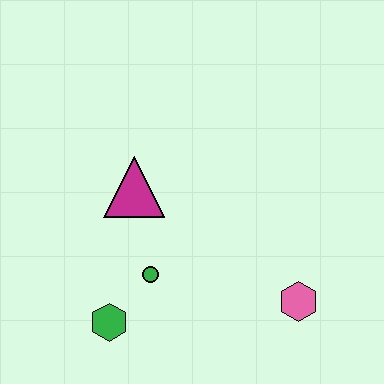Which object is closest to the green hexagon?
The green circle is closest to the green hexagon.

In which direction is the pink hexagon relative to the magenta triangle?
The pink hexagon is to the right of the magenta triangle.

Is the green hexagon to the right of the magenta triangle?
No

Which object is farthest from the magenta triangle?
The pink hexagon is farthest from the magenta triangle.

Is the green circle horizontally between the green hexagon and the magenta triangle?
No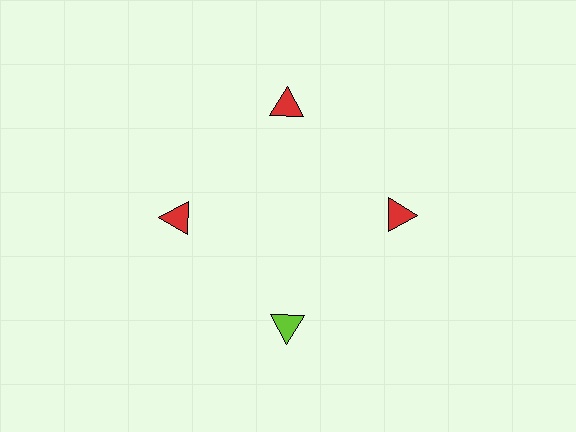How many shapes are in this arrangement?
There are 4 shapes arranged in a ring pattern.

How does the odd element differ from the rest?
It has a different color: lime instead of red.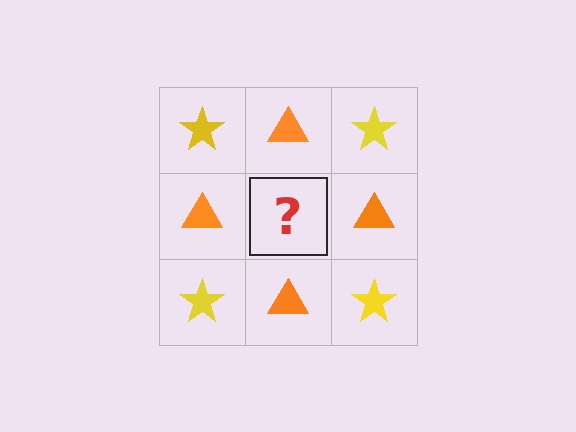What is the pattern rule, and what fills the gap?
The rule is that it alternates yellow star and orange triangle in a checkerboard pattern. The gap should be filled with a yellow star.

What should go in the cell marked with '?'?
The missing cell should contain a yellow star.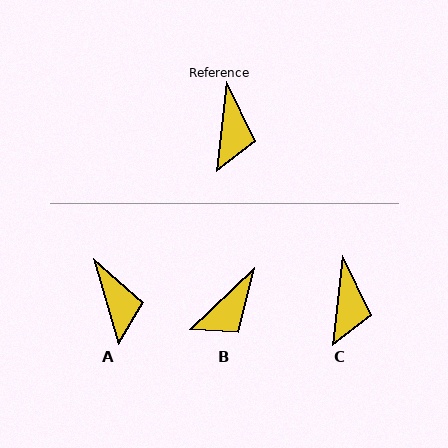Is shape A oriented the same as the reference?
No, it is off by about 22 degrees.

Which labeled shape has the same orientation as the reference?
C.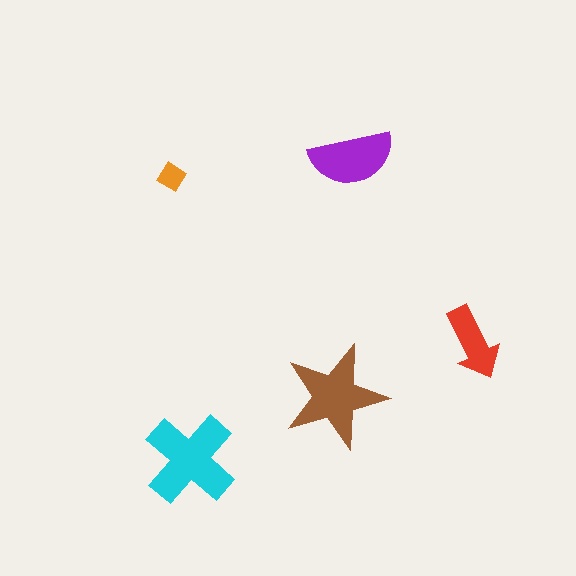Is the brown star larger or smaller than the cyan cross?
Smaller.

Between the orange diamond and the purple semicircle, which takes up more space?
The purple semicircle.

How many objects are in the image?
There are 5 objects in the image.